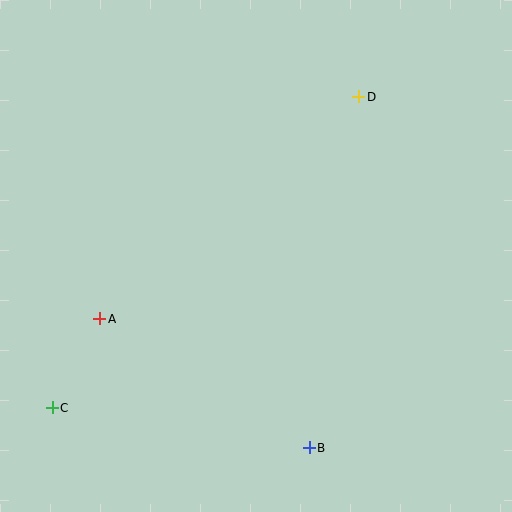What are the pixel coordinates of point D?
Point D is at (359, 97).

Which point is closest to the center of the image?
Point A at (100, 319) is closest to the center.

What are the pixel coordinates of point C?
Point C is at (52, 408).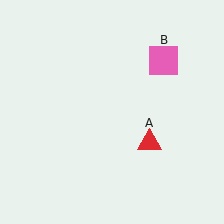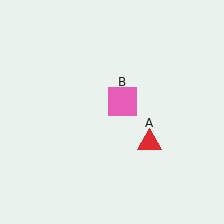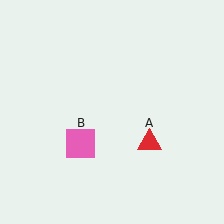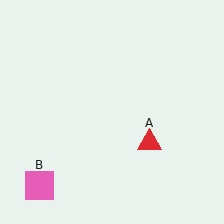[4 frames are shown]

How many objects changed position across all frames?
1 object changed position: pink square (object B).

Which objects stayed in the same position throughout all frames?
Red triangle (object A) remained stationary.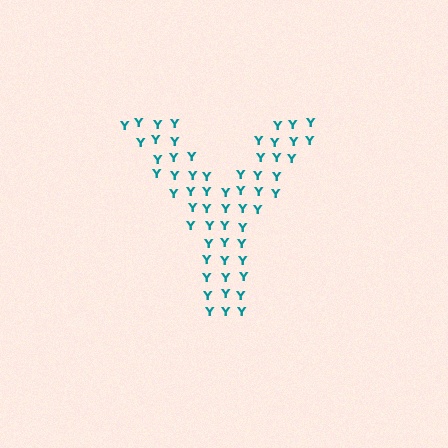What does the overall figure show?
The overall figure shows the letter Y.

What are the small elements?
The small elements are letter Y's.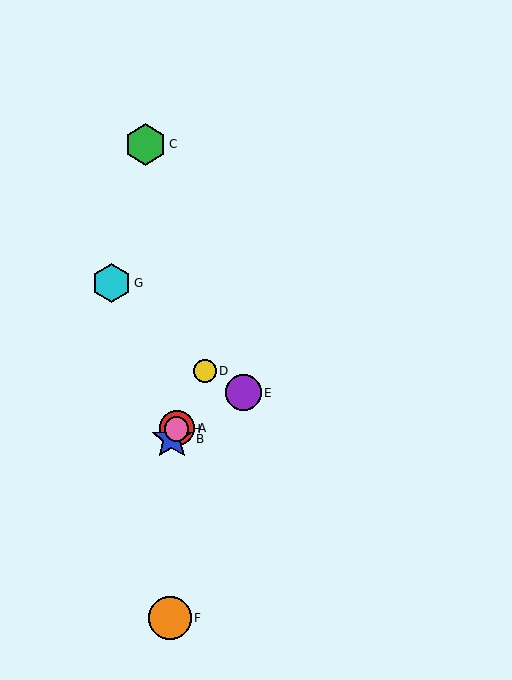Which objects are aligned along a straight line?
Objects A, B, D, H are aligned along a straight line.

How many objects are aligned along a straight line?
4 objects (A, B, D, H) are aligned along a straight line.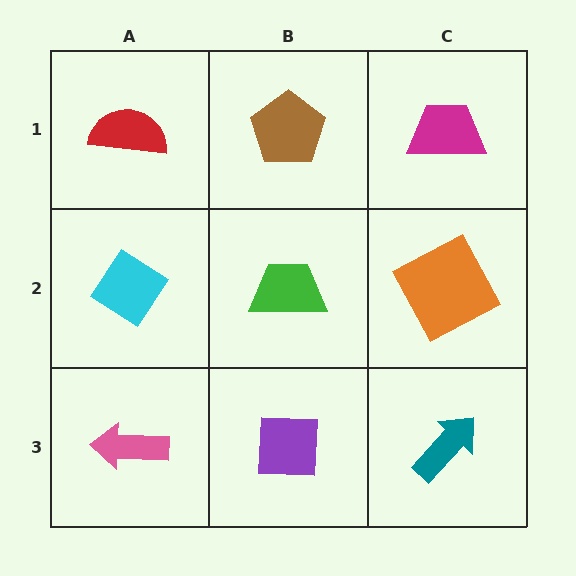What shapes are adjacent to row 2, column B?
A brown pentagon (row 1, column B), a purple square (row 3, column B), a cyan diamond (row 2, column A), an orange square (row 2, column C).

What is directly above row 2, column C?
A magenta trapezoid.